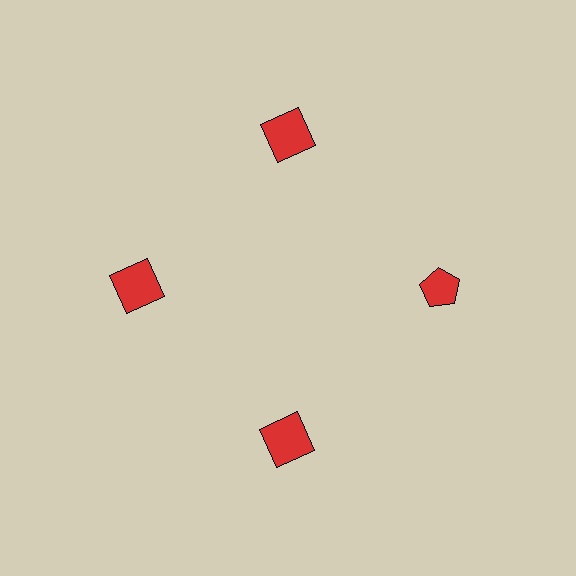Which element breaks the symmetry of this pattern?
The red pentagon at roughly the 3 o'clock position breaks the symmetry. All other shapes are red squares.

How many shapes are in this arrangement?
There are 4 shapes arranged in a ring pattern.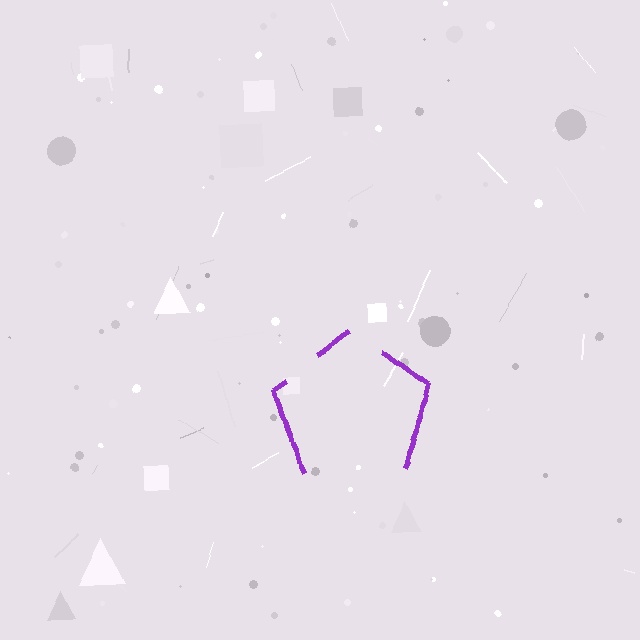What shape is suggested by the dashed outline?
The dashed outline suggests a pentagon.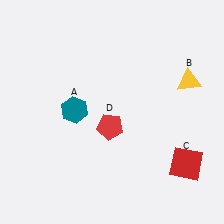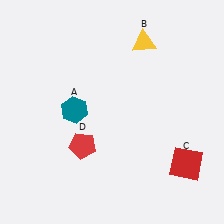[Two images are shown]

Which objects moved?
The objects that moved are: the yellow triangle (B), the red pentagon (D).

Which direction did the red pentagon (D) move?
The red pentagon (D) moved left.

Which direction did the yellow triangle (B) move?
The yellow triangle (B) moved left.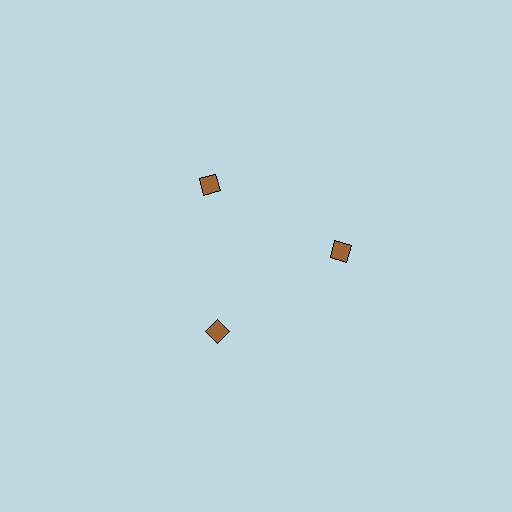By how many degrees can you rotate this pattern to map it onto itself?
The pattern maps onto itself every 120 degrees of rotation.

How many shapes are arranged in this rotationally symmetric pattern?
There are 3 shapes, arranged in 3 groups of 1.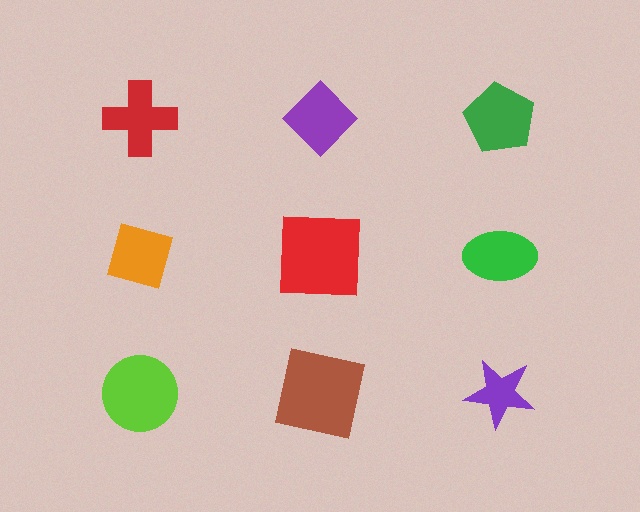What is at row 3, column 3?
A purple star.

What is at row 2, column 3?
A green ellipse.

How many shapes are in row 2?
3 shapes.